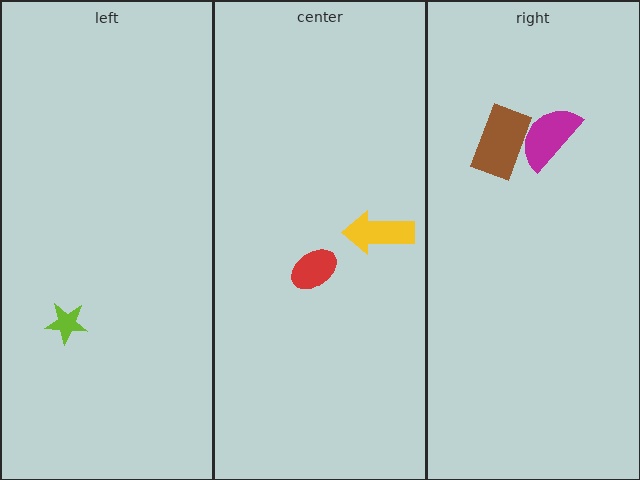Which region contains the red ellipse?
The center region.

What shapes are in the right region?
The brown rectangle, the magenta semicircle.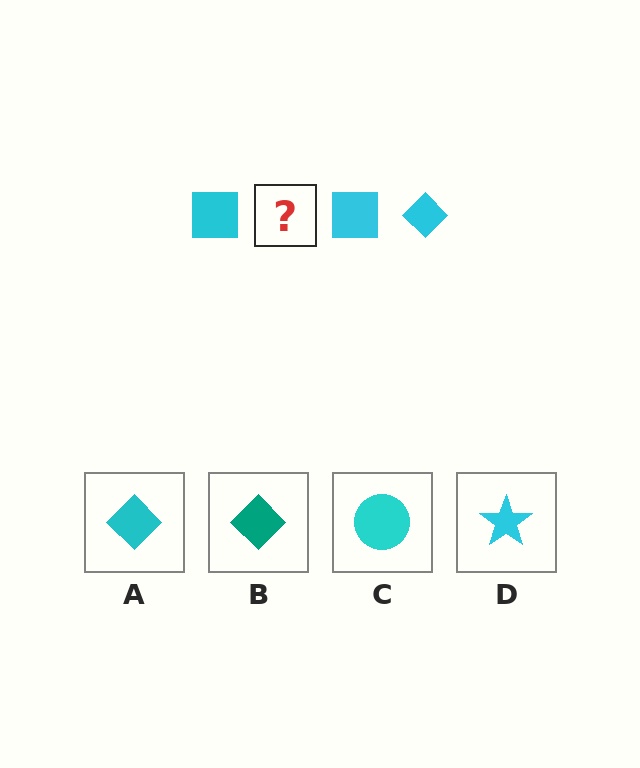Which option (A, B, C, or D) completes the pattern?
A.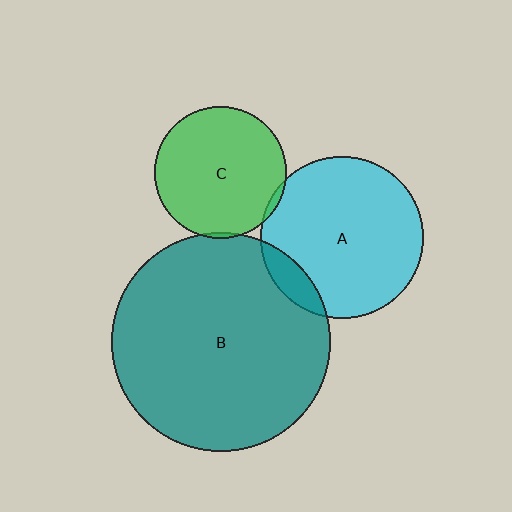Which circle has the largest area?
Circle B (teal).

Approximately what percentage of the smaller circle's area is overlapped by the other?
Approximately 5%.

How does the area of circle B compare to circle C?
Approximately 2.8 times.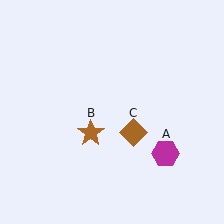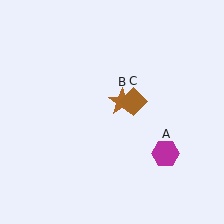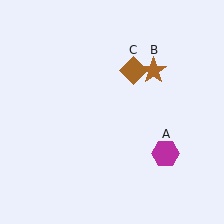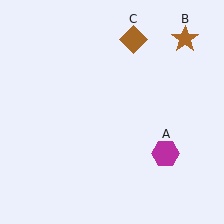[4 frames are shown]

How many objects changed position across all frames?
2 objects changed position: brown star (object B), brown diamond (object C).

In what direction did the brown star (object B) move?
The brown star (object B) moved up and to the right.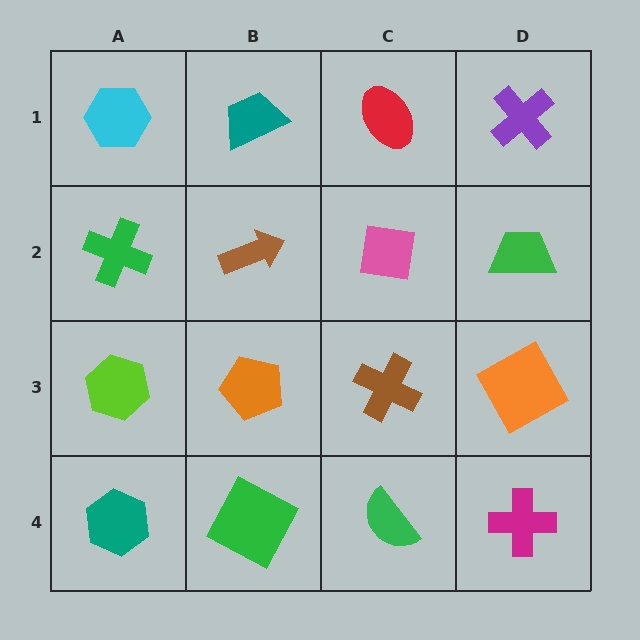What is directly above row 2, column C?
A red ellipse.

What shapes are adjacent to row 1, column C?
A pink square (row 2, column C), a teal trapezoid (row 1, column B), a purple cross (row 1, column D).